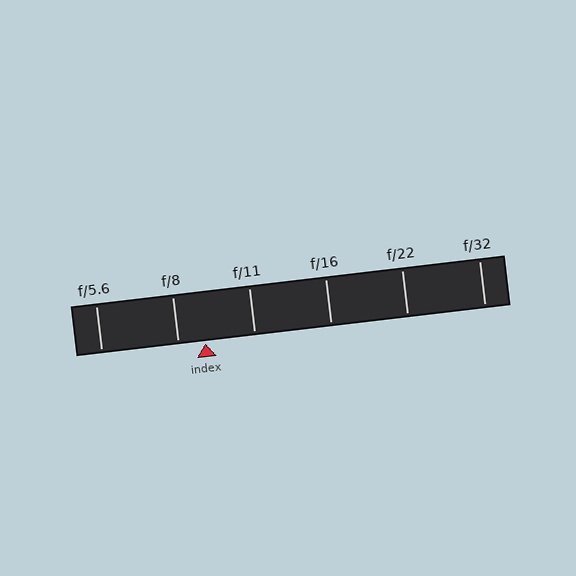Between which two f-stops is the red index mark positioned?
The index mark is between f/8 and f/11.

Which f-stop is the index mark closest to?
The index mark is closest to f/8.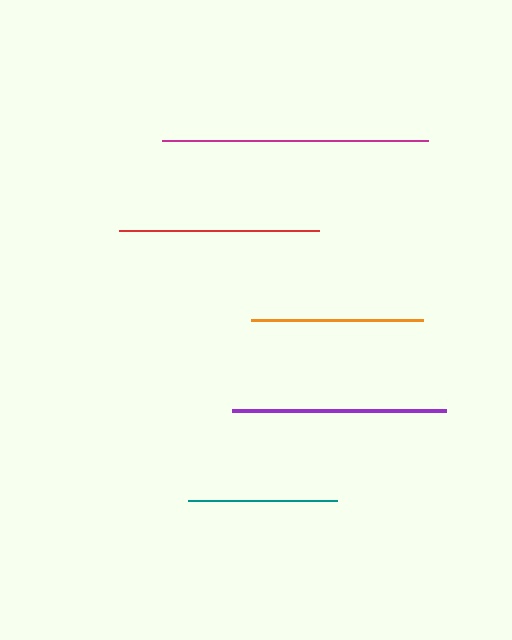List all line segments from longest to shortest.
From longest to shortest: magenta, purple, red, orange, teal.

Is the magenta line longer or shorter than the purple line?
The magenta line is longer than the purple line.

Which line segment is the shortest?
The teal line is the shortest at approximately 149 pixels.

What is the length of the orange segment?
The orange segment is approximately 172 pixels long.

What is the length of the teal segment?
The teal segment is approximately 149 pixels long.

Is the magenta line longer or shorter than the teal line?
The magenta line is longer than the teal line.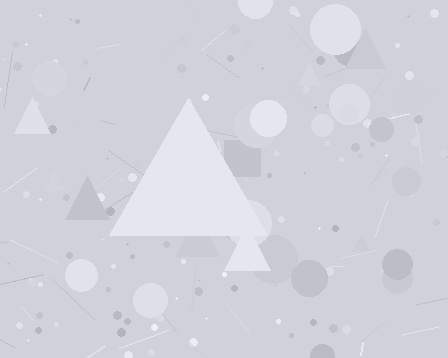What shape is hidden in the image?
A triangle is hidden in the image.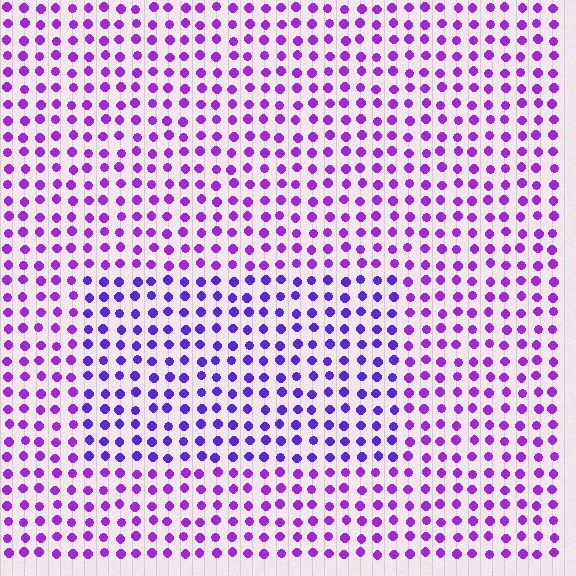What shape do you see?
I see a rectangle.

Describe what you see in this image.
The image is filled with small purple elements in a uniform arrangement. A rectangle-shaped region is visible where the elements are tinted to a slightly different hue, forming a subtle color boundary.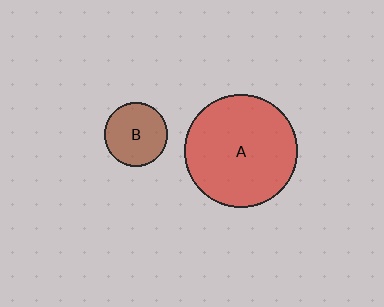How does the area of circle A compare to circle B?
Approximately 3.2 times.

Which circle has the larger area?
Circle A (red).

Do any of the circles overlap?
No, none of the circles overlap.